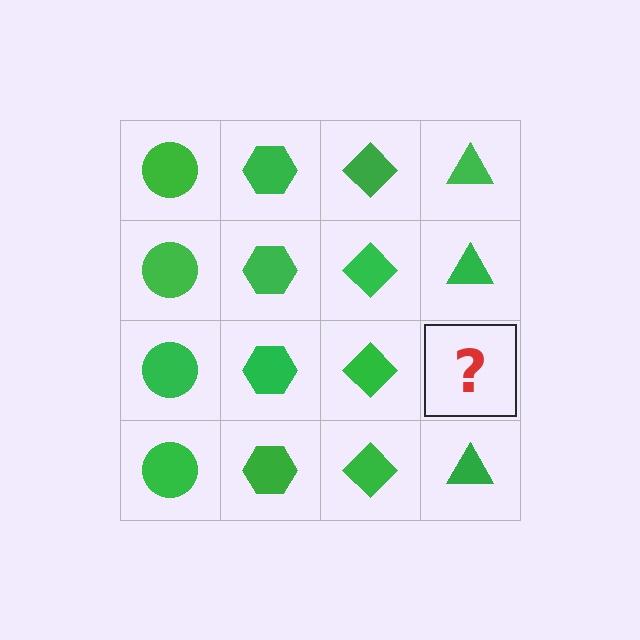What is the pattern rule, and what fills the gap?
The rule is that each column has a consistent shape. The gap should be filled with a green triangle.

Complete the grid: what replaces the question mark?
The question mark should be replaced with a green triangle.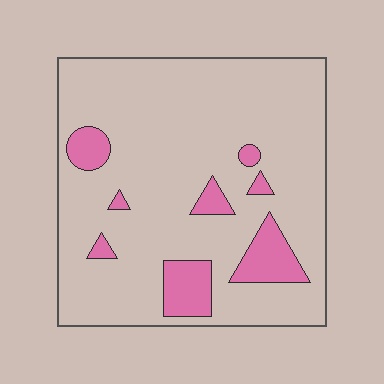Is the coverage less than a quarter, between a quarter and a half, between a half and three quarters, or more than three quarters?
Less than a quarter.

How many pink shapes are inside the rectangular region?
8.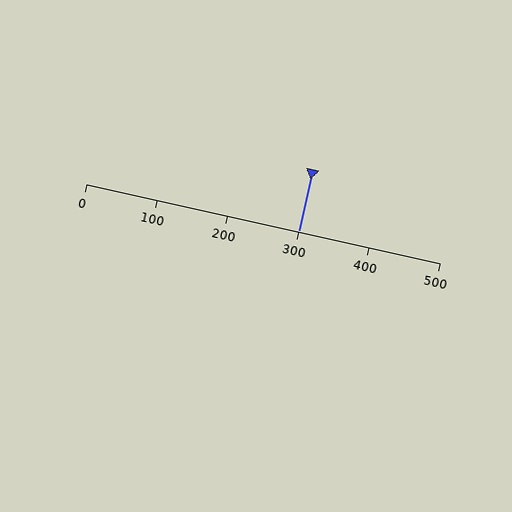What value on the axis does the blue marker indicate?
The marker indicates approximately 300.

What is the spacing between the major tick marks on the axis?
The major ticks are spaced 100 apart.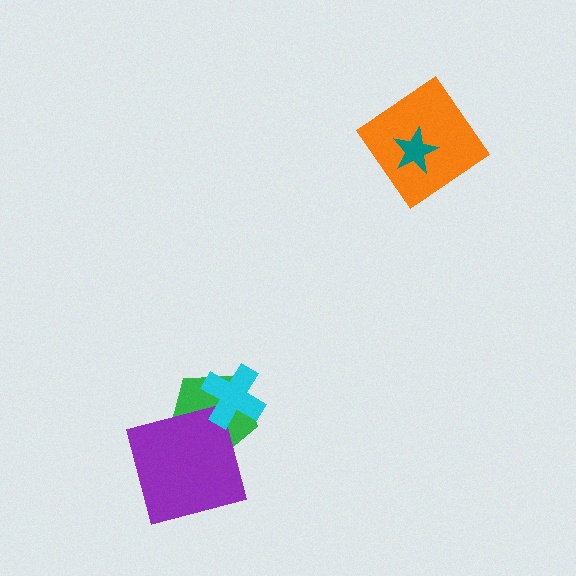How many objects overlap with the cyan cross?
1 object overlaps with the cyan cross.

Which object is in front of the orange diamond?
The teal star is in front of the orange diamond.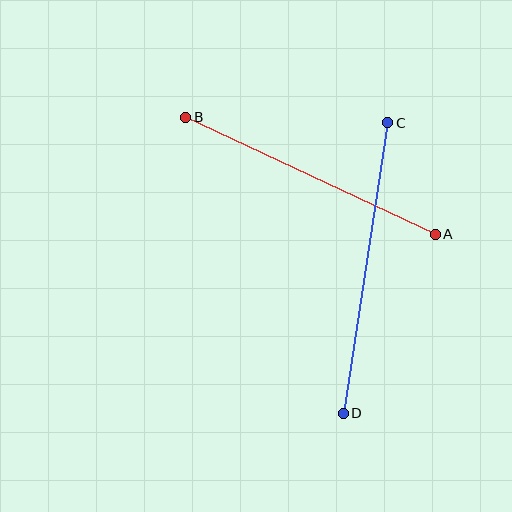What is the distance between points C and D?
The distance is approximately 294 pixels.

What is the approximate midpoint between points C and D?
The midpoint is at approximately (366, 268) pixels.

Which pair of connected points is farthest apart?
Points C and D are farthest apart.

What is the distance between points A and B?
The distance is approximately 276 pixels.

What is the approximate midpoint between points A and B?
The midpoint is at approximately (311, 176) pixels.